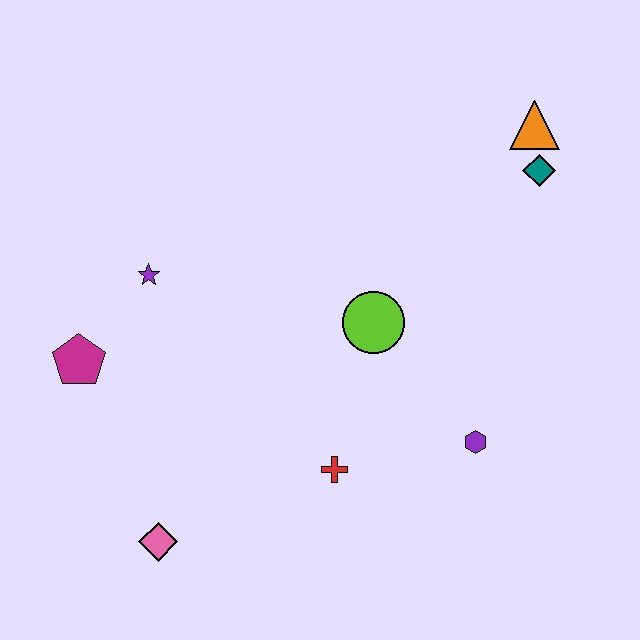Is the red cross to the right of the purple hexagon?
No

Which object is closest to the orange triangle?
The teal diamond is closest to the orange triangle.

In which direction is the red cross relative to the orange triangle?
The red cross is below the orange triangle.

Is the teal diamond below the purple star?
No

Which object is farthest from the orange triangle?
The pink diamond is farthest from the orange triangle.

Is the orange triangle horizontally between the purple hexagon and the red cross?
No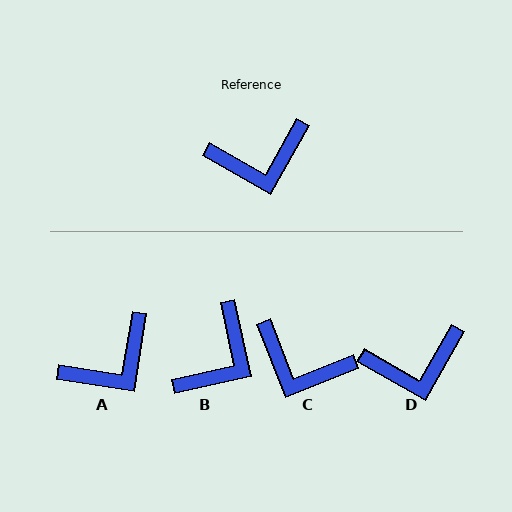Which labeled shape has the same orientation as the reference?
D.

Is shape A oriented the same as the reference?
No, it is off by about 20 degrees.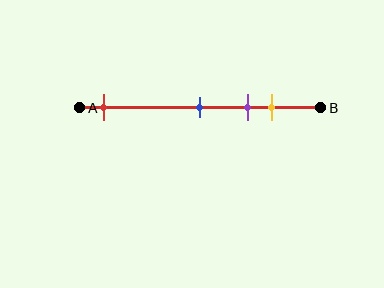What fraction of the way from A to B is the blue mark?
The blue mark is approximately 50% (0.5) of the way from A to B.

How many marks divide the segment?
There are 4 marks dividing the segment.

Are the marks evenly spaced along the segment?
No, the marks are not evenly spaced.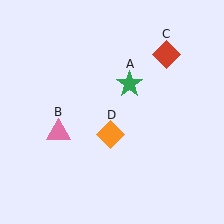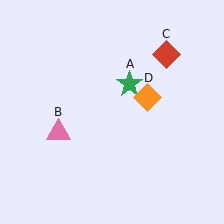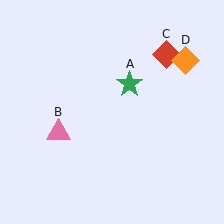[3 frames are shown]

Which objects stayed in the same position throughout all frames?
Green star (object A) and pink triangle (object B) and red diamond (object C) remained stationary.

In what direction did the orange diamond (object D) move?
The orange diamond (object D) moved up and to the right.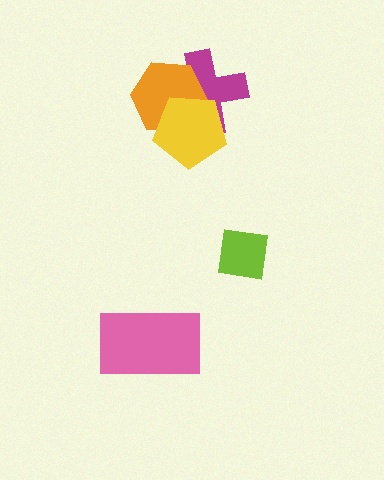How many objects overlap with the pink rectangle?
0 objects overlap with the pink rectangle.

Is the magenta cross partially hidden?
Yes, it is partially covered by another shape.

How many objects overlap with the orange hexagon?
2 objects overlap with the orange hexagon.